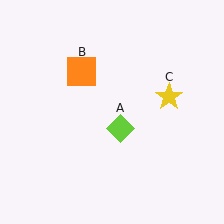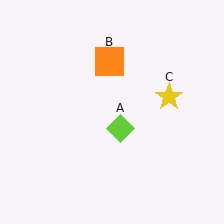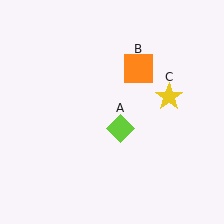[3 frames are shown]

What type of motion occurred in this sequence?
The orange square (object B) rotated clockwise around the center of the scene.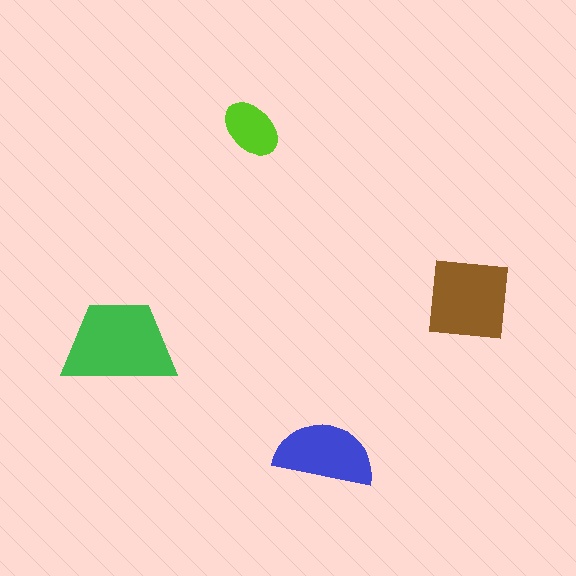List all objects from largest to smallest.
The green trapezoid, the brown square, the blue semicircle, the lime ellipse.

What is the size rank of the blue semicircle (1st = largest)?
3rd.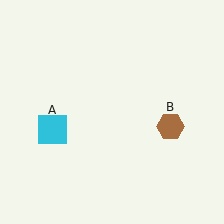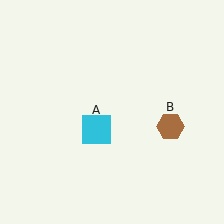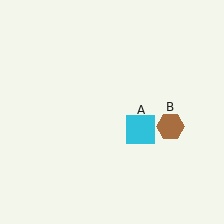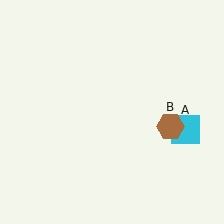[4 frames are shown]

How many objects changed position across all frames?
1 object changed position: cyan square (object A).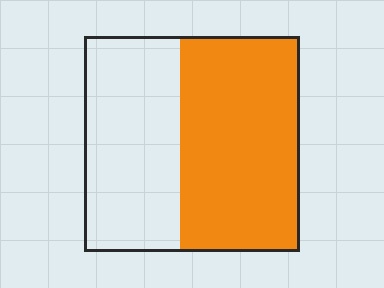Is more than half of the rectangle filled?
Yes.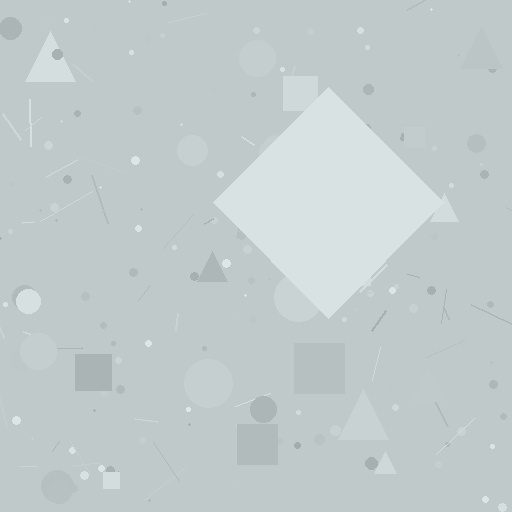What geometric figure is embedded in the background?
A diamond is embedded in the background.